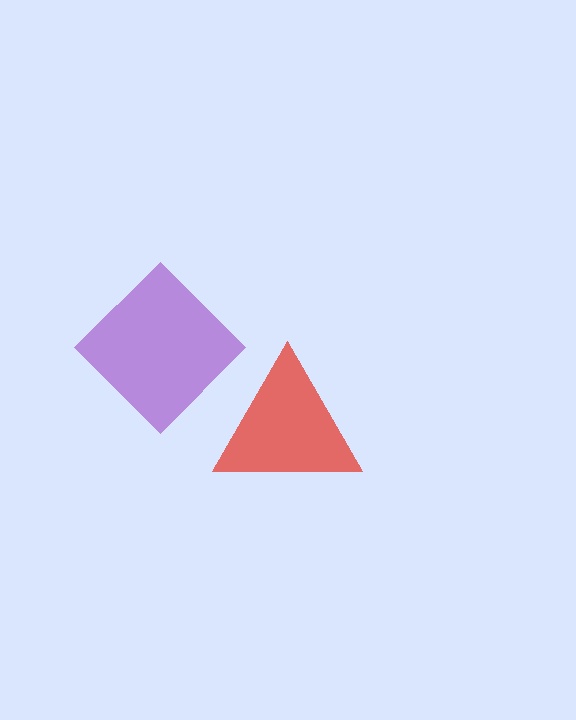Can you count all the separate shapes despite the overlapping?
Yes, there are 2 separate shapes.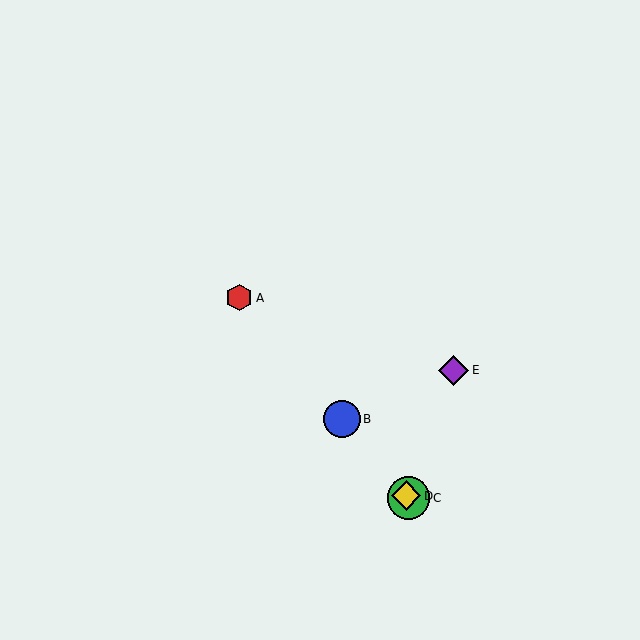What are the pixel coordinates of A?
Object A is at (239, 298).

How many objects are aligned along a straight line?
4 objects (A, B, C, D) are aligned along a straight line.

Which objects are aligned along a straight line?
Objects A, B, C, D are aligned along a straight line.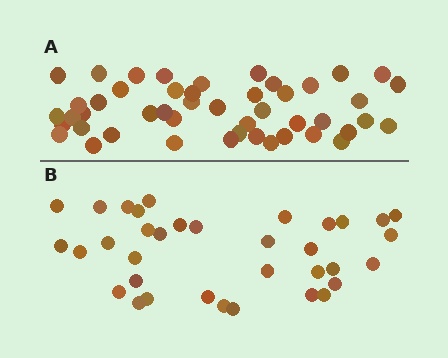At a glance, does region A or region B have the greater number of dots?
Region A (the top region) has more dots.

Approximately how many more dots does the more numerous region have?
Region A has roughly 12 or so more dots than region B.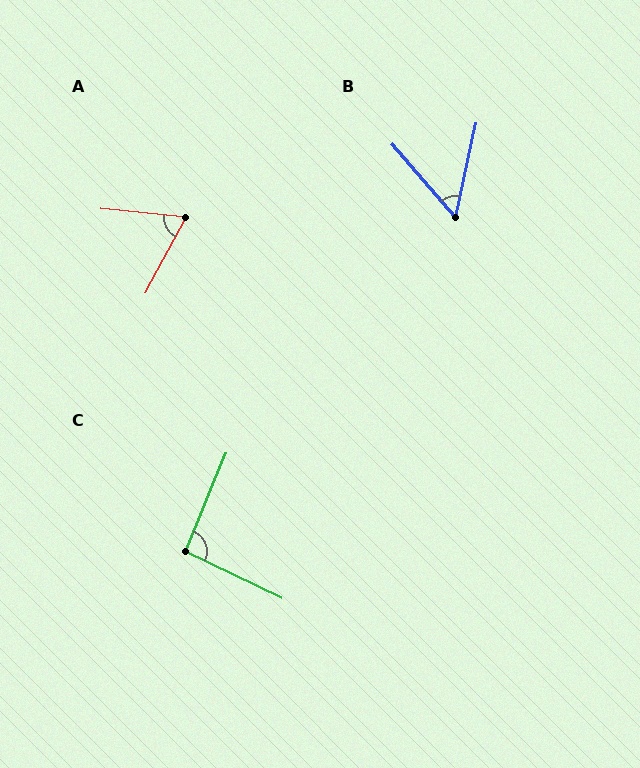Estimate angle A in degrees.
Approximately 68 degrees.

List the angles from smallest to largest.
B (53°), A (68°), C (94°).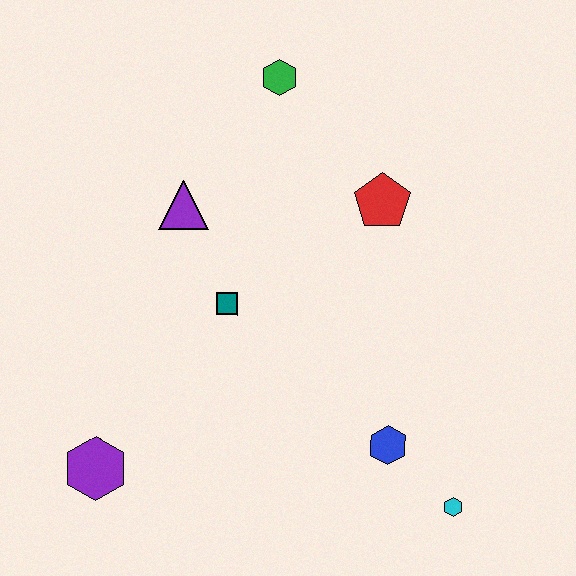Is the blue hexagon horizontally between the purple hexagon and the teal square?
No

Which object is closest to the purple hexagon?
The teal square is closest to the purple hexagon.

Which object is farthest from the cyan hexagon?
The green hexagon is farthest from the cyan hexagon.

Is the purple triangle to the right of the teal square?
No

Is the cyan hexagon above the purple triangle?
No